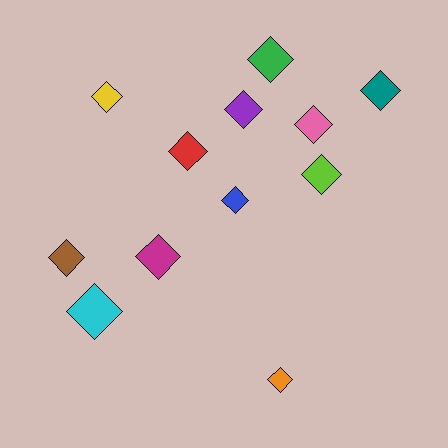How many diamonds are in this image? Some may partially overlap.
There are 12 diamonds.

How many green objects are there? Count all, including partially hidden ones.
There is 1 green object.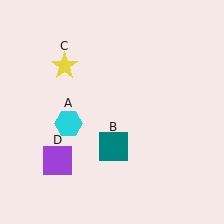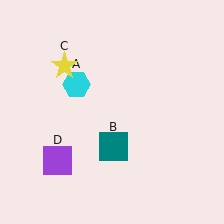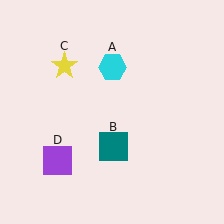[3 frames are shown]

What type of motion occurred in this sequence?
The cyan hexagon (object A) rotated clockwise around the center of the scene.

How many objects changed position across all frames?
1 object changed position: cyan hexagon (object A).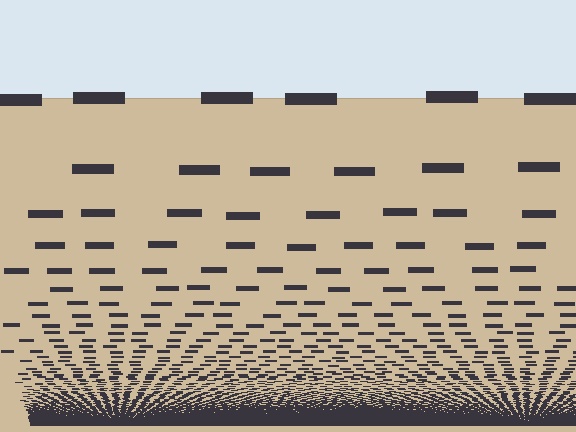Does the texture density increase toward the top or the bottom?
Density increases toward the bottom.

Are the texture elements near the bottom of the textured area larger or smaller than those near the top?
Smaller. The gradient is inverted — elements near the bottom are smaller and denser.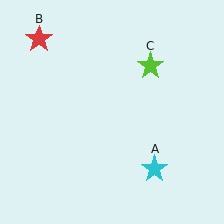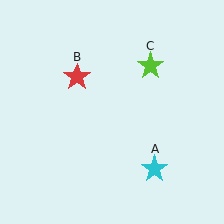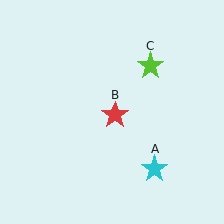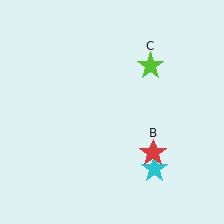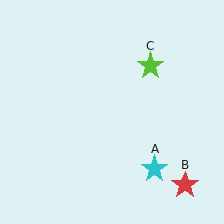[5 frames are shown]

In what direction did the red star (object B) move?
The red star (object B) moved down and to the right.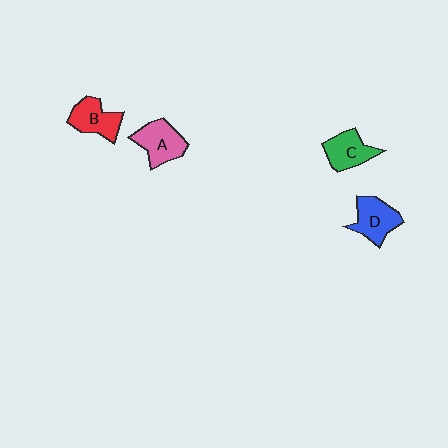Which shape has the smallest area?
Shape C (green).